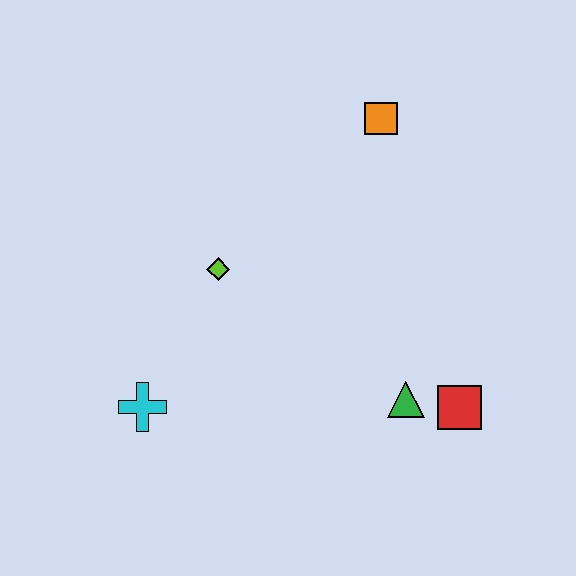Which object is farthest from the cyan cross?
The orange square is farthest from the cyan cross.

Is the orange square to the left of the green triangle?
Yes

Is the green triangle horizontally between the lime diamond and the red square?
Yes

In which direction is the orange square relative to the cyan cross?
The orange square is above the cyan cross.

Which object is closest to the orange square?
The lime diamond is closest to the orange square.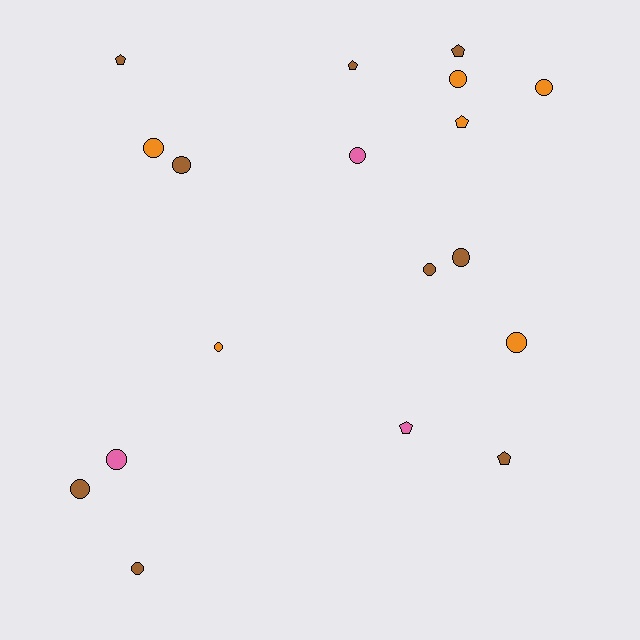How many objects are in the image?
There are 18 objects.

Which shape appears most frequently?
Circle, with 12 objects.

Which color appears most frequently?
Brown, with 9 objects.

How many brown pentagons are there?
There are 4 brown pentagons.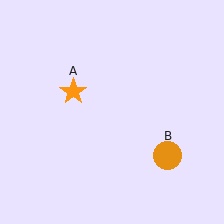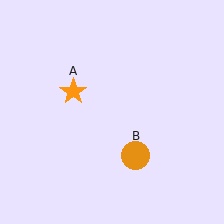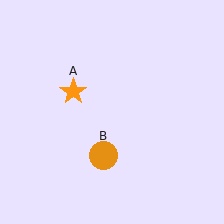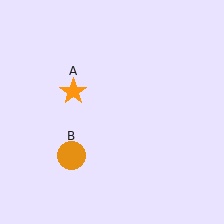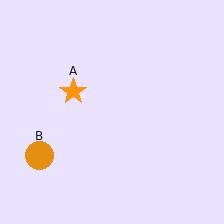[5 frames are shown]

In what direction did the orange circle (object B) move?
The orange circle (object B) moved left.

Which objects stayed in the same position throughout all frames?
Orange star (object A) remained stationary.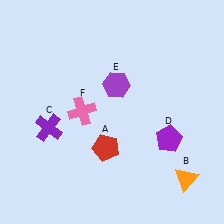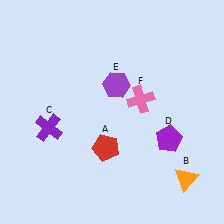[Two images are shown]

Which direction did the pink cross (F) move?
The pink cross (F) moved right.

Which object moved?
The pink cross (F) moved right.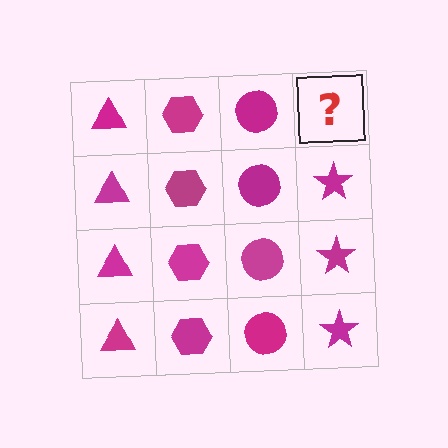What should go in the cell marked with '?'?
The missing cell should contain a magenta star.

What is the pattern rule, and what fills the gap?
The rule is that each column has a consistent shape. The gap should be filled with a magenta star.